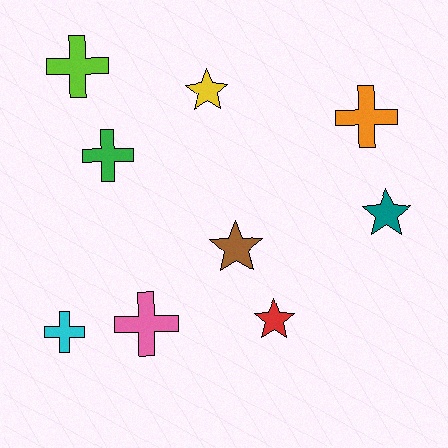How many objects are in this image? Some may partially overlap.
There are 9 objects.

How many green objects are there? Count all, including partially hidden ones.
There is 1 green object.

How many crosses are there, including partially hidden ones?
There are 5 crosses.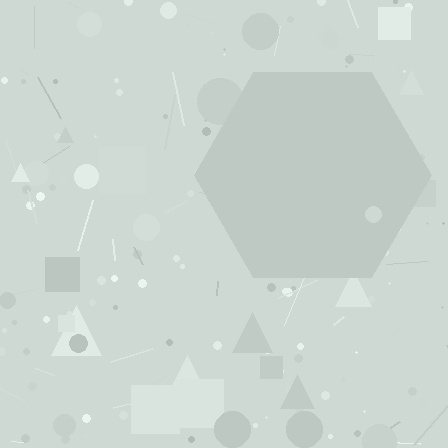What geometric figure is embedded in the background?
A hexagon is embedded in the background.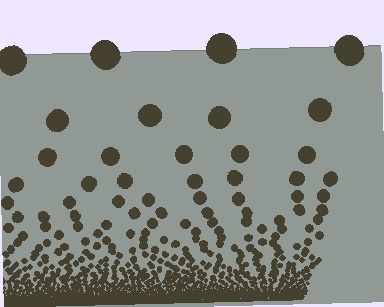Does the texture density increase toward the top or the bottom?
Density increases toward the bottom.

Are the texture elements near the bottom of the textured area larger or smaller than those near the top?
Smaller. The gradient is inverted — elements near the bottom are smaller and denser.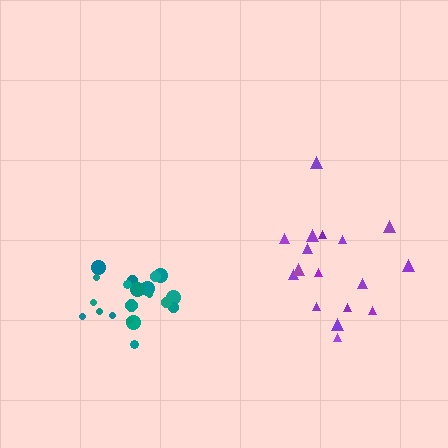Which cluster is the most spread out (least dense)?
Purple.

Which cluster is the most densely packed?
Teal.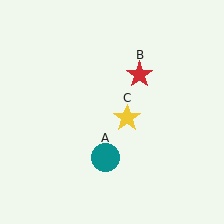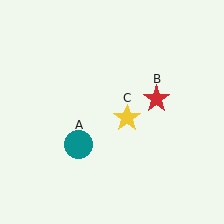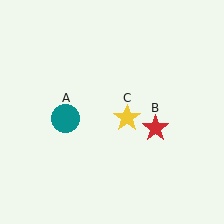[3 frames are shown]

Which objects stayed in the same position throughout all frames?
Yellow star (object C) remained stationary.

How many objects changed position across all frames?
2 objects changed position: teal circle (object A), red star (object B).